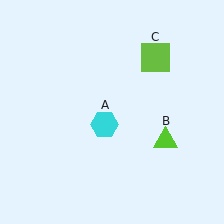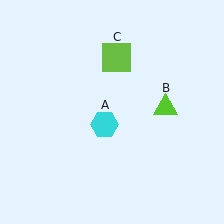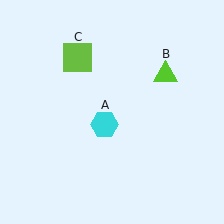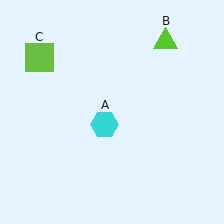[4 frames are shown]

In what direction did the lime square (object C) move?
The lime square (object C) moved left.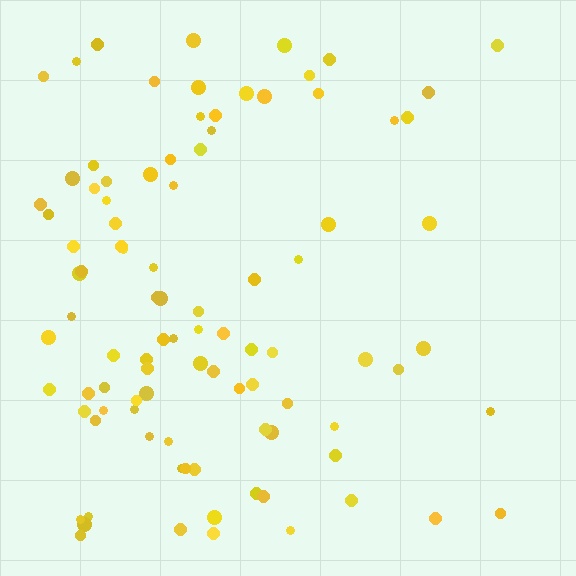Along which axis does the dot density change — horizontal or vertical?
Horizontal.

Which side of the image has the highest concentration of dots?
The left.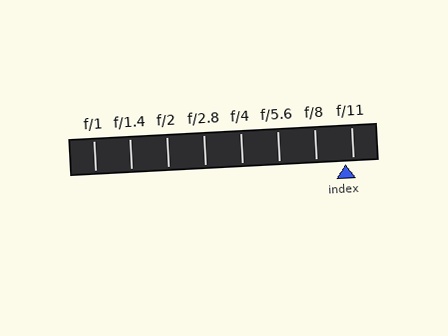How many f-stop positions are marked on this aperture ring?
There are 8 f-stop positions marked.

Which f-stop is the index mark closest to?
The index mark is closest to f/11.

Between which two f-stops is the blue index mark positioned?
The index mark is between f/8 and f/11.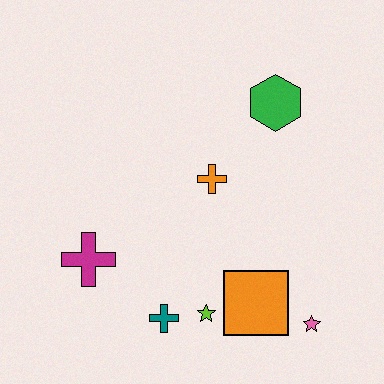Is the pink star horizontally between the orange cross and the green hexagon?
No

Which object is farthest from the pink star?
The magenta cross is farthest from the pink star.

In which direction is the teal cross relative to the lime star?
The teal cross is to the left of the lime star.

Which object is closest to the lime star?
The teal cross is closest to the lime star.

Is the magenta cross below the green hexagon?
Yes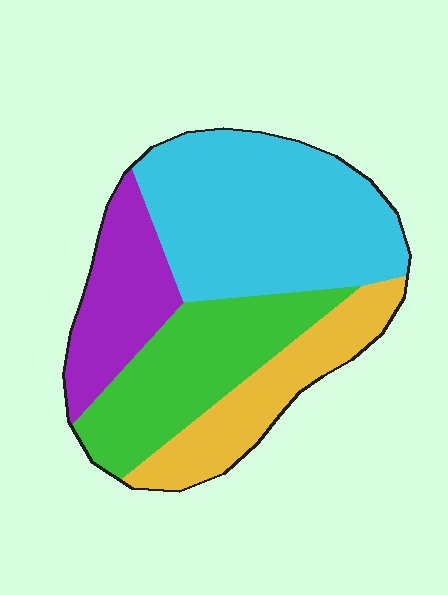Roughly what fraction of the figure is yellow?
Yellow covers 18% of the figure.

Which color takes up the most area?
Cyan, at roughly 40%.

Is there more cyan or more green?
Cyan.